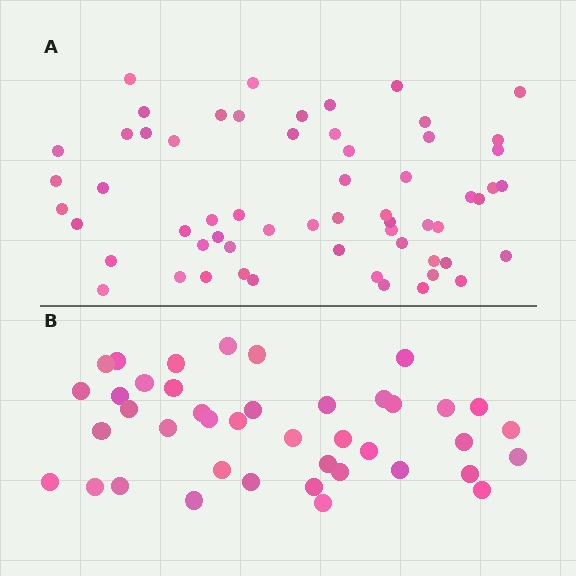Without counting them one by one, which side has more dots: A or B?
Region A (the top region) has more dots.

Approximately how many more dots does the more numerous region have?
Region A has approximately 20 more dots than region B.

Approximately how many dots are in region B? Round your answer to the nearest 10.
About 40 dots. (The exact count is 41, which rounds to 40.)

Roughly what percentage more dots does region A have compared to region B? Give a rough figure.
About 45% more.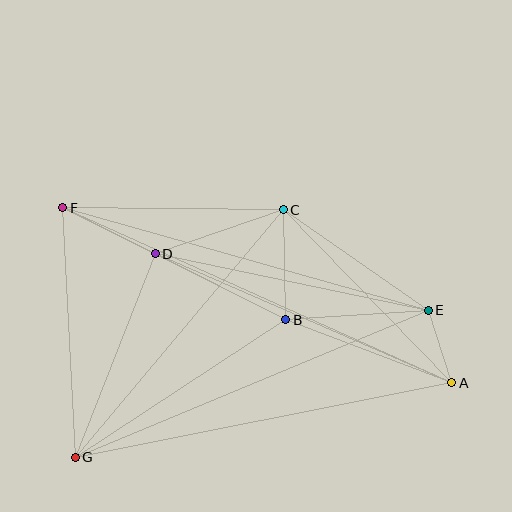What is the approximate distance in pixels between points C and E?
The distance between C and E is approximately 177 pixels.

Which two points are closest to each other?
Points A and E are closest to each other.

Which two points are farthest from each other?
Points A and F are farthest from each other.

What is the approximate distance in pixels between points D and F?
The distance between D and F is approximately 103 pixels.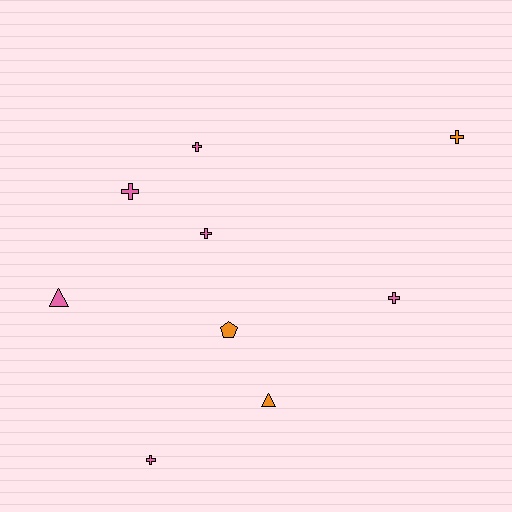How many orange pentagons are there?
There is 1 orange pentagon.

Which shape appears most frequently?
Cross, with 6 objects.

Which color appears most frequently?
Pink, with 6 objects.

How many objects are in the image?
There are 9 objects.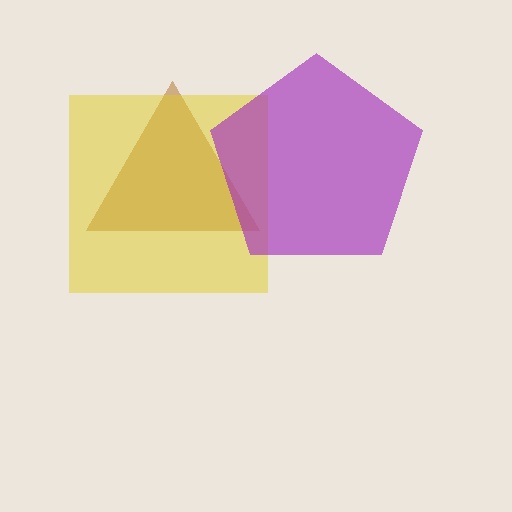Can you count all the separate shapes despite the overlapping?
Yes, there are 3 separate shapes.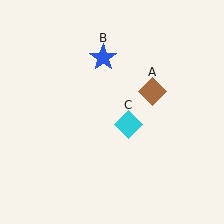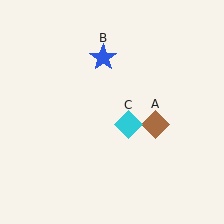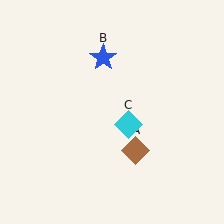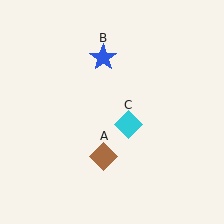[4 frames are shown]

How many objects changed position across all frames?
1 object changed position: brown diamond (object A).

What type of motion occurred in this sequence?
The brown diamond (object A) rotated clockwise around the center of the scene.